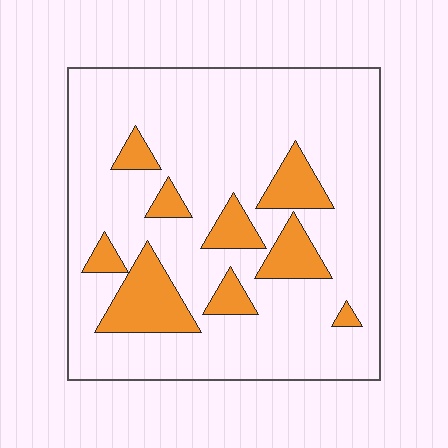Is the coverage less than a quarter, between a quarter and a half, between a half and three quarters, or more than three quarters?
Less than a quarter.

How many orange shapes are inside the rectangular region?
9.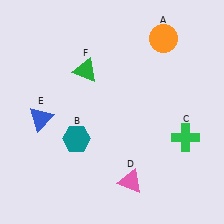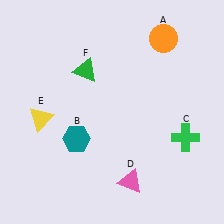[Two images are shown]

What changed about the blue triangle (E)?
In Image 1, E is blue. In Image 2, it changed to yellow.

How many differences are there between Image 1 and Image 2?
There is 1 difference between the two images.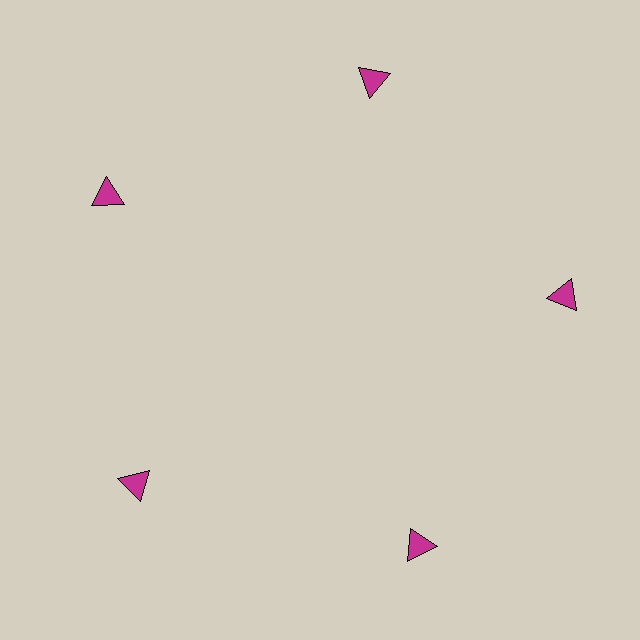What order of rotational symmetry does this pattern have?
This pattern has 5-fold rotational symmetry.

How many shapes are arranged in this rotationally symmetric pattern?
There are 5 shapes, arranged in 5 groups of 1.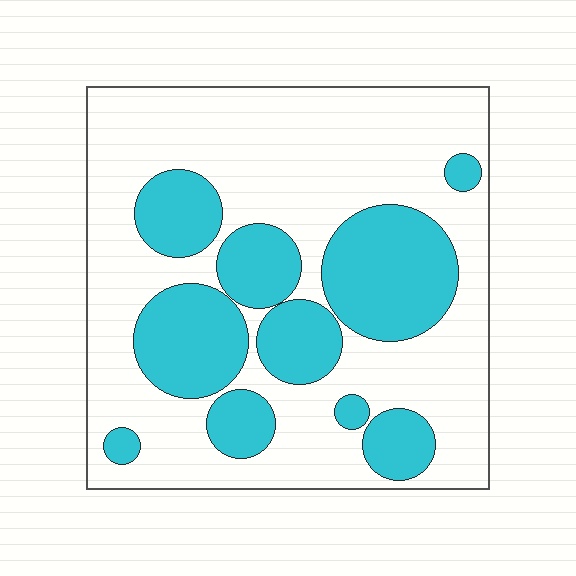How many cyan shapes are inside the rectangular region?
10.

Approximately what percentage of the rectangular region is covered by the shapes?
Approximately 35%.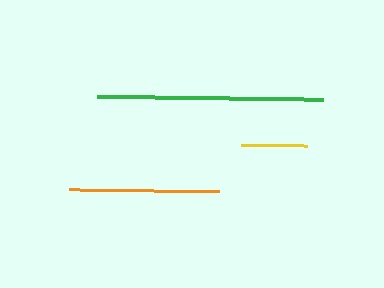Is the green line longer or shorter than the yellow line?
The green line is longer than the yellow line.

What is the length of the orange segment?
The orange segment is approximately 150 pixels long.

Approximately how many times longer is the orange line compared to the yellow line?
The orange line is approximately 2.3 times the length of the yellow line.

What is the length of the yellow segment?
The yellow segment is approximately 66 pixels long.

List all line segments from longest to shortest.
From longest to shortest: green, orange, yellow.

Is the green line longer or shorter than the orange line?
The green line is longer than the orange line.